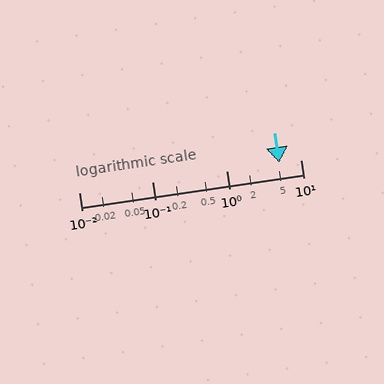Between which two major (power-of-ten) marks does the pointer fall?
The pointer is between 1 and 10.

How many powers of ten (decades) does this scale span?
The scale spans 3 decades, from 0.01 to 10.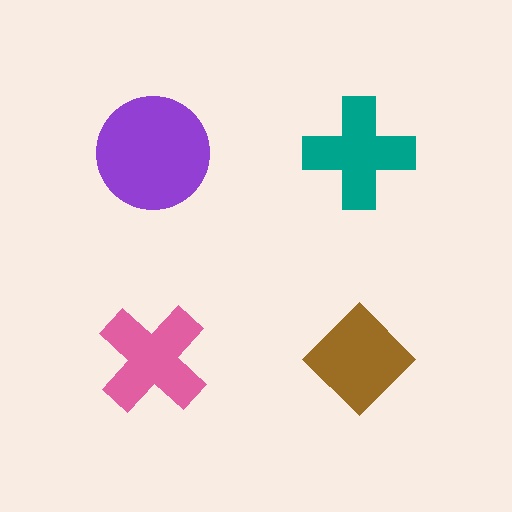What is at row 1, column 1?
A purple circle.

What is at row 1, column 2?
A teal cross.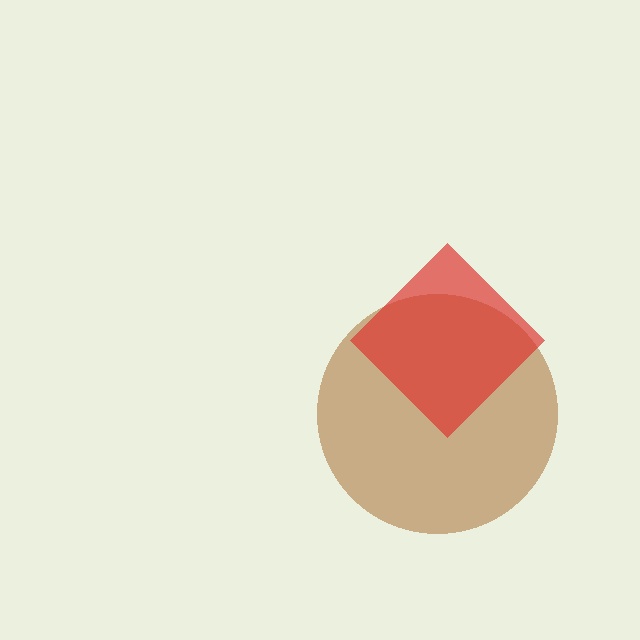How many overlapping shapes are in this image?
There are 2 overlapping shapes in the image.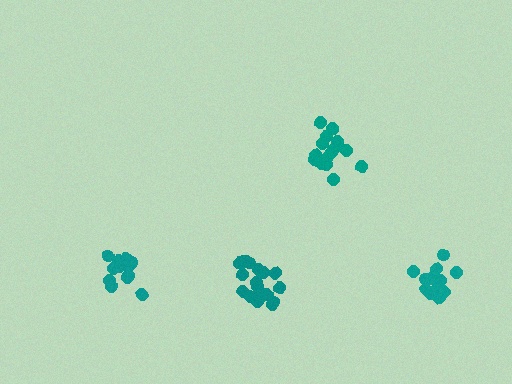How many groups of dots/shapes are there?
There are 4 groups.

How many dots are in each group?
Group 1: 18 dots, Group 2: 13 dots, Group 3: 17 dots, Group 4: 19 dots (67 total).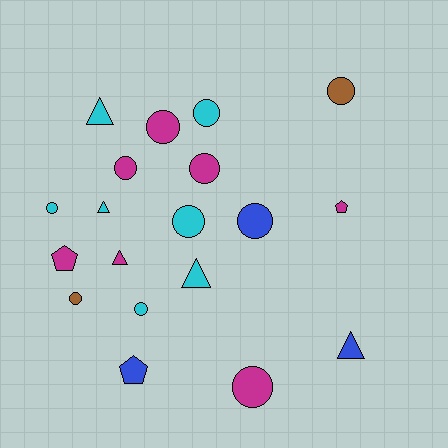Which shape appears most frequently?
Circle, with 11 objects.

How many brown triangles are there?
There are no brown triangles.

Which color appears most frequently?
Magenta, with 7 objects.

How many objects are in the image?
There are 19 objects.